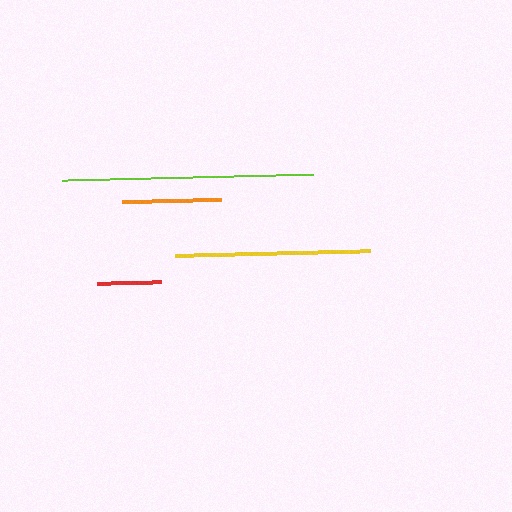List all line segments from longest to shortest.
From longest to shortest: lime, yellow, orange, red.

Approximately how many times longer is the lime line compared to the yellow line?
The lime line is approximately 1.3 times the length of the yellow line.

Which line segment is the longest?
The lime line is the longest at approximately 251 pixels.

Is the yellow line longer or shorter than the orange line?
The yellow line is longer than the orange line.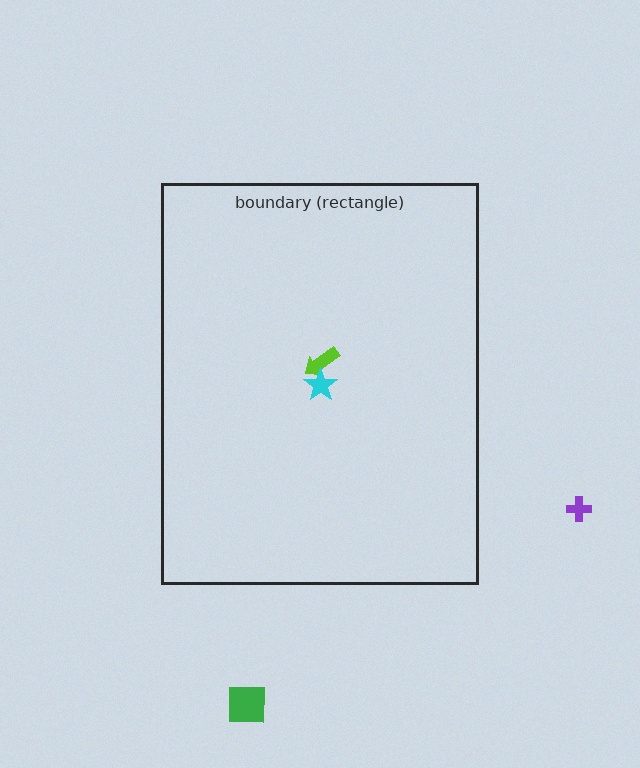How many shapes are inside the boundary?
2 inside, 2 outside.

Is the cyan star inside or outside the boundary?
Inside.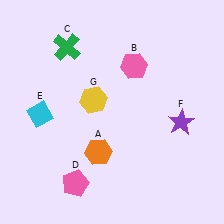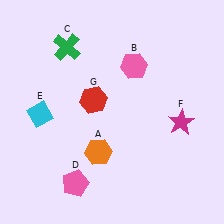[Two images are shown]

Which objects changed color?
F changed from purple to magenta. G changed from yellow to red.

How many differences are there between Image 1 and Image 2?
There are 2 differences between the two images.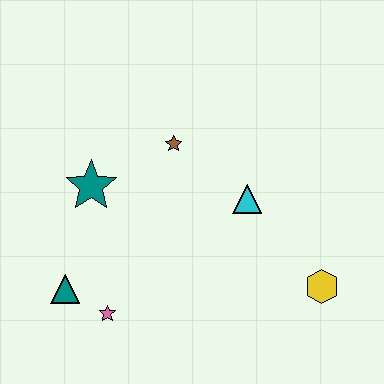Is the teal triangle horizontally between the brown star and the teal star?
No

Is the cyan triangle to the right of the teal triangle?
Yes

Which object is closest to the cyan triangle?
The brown star is closest to the cyan triangle.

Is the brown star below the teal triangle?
No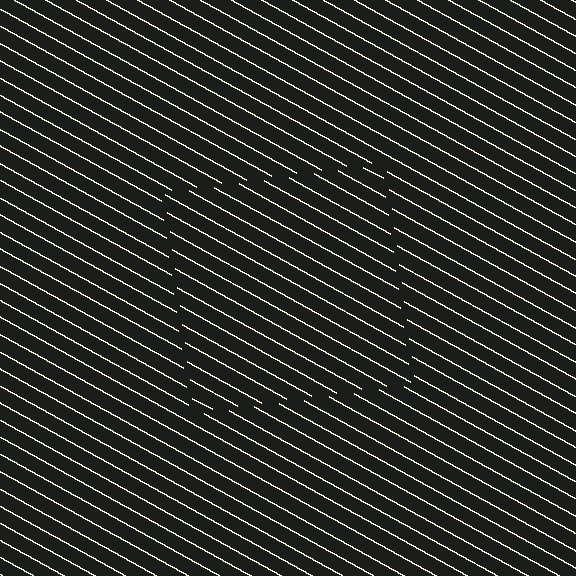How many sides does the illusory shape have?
4 sides — the line-ends trace a square.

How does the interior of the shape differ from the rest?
The interior of the shape contains the same grating, shifted by half a period — the contour is defined by the phase discontinuity where line-ends from the inner and outer gratings abut.